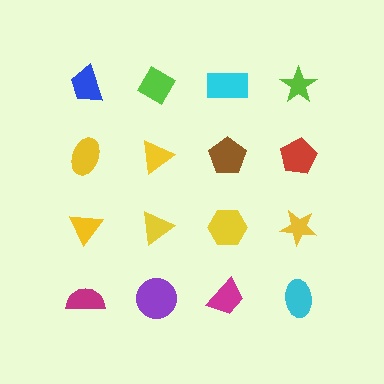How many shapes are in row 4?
4 shapes.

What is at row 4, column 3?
A magenta trapezoid.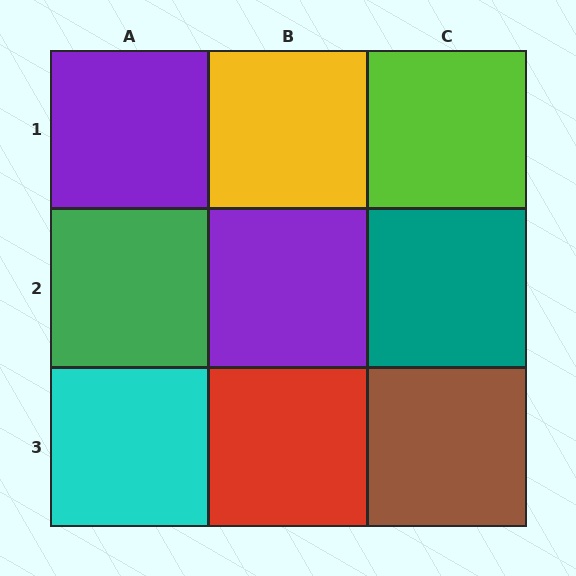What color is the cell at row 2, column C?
Teal.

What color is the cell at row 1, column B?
Yellow.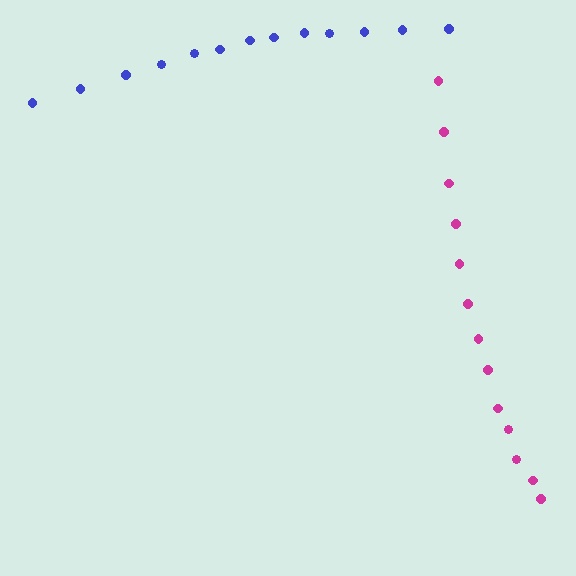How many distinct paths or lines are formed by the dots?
There are 2 distinct paths.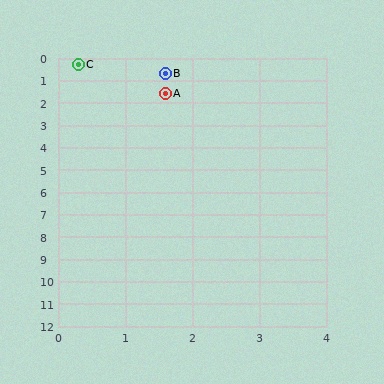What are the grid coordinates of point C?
Point C is at approximately (0.3, 0.3).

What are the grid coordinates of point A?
Point A is at approximately (1.6, 1.6).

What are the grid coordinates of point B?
Point B is at approximately (1.6, 0.7).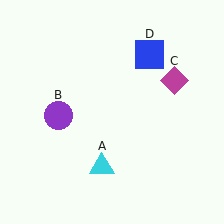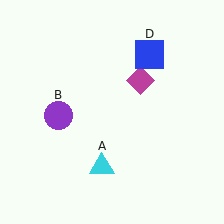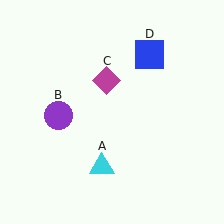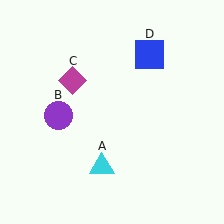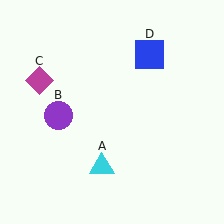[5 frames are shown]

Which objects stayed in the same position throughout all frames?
Cyan triangle (object A) and purple circle (object B) and blue square (object D) remained stationary.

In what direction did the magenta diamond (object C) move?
The magenta diamond (object C) moved left.